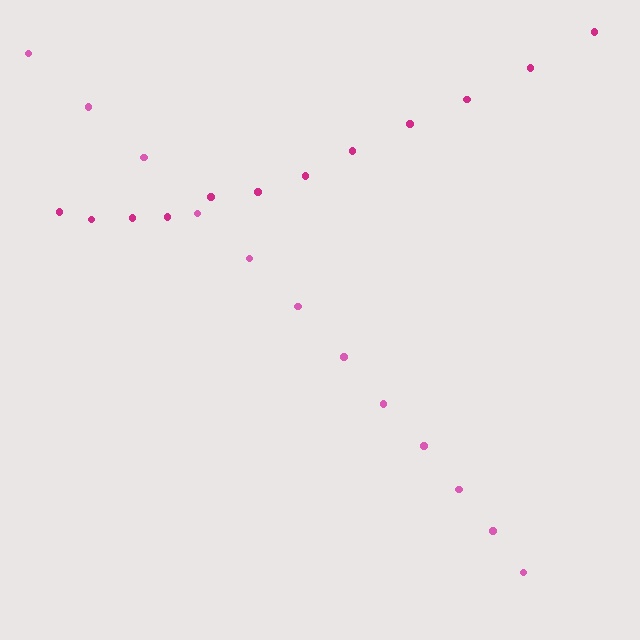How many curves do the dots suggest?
There are 2 distinct paths.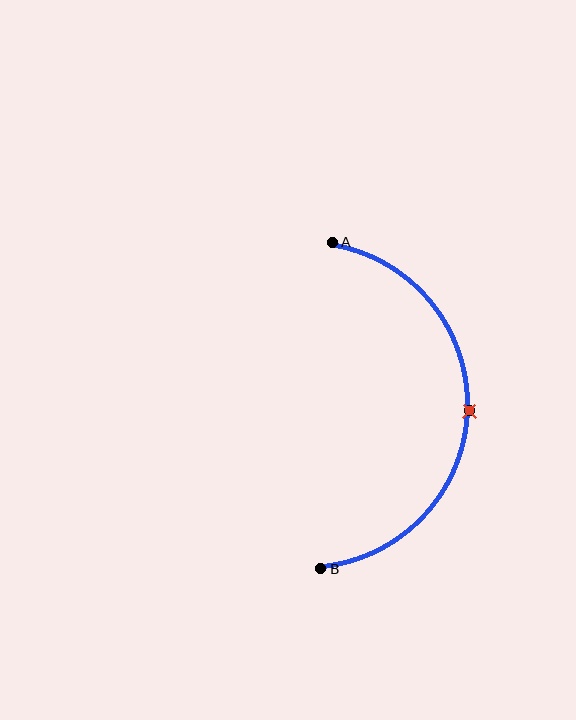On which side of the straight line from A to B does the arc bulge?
The arc bulges to the right of the straight line connecting A and B.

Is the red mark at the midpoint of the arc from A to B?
Yes. The red mark lies on the arc at equal arc-length from both A and B — it is the arc midpoint.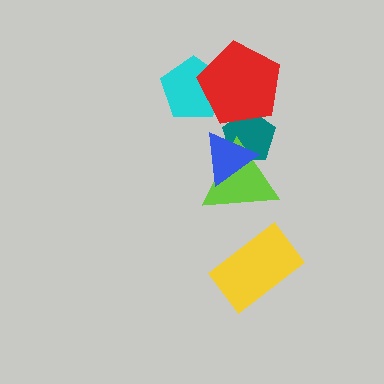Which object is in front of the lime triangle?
The blue triangle is in front of the lime triangle.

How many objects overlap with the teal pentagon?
3 objects overlap with the teal pentagon.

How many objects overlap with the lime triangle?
2 objects overlap with the lime triangle.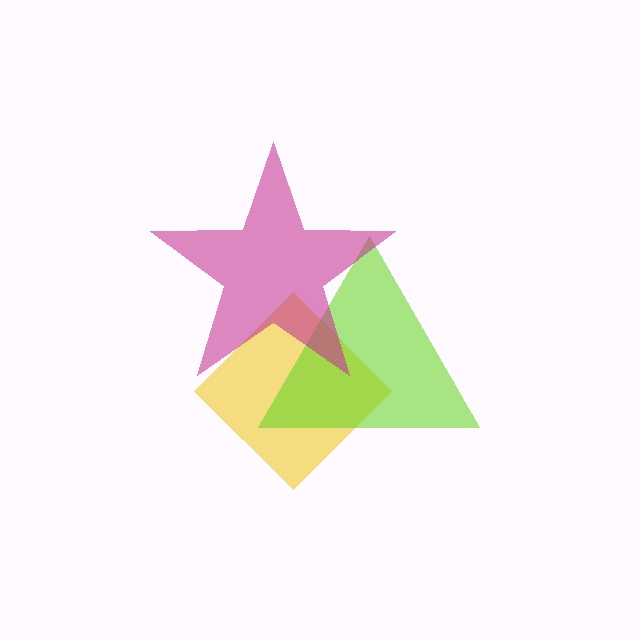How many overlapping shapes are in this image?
There are 3 overlapping shapes in the image.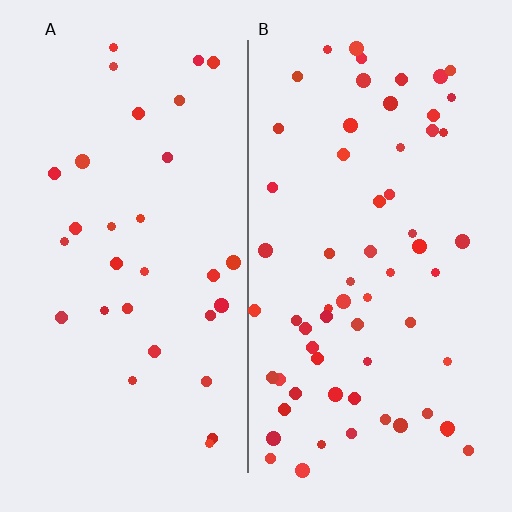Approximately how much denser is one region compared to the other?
Approximately 1.9× — region B over region A.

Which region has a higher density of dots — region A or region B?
B (the right).